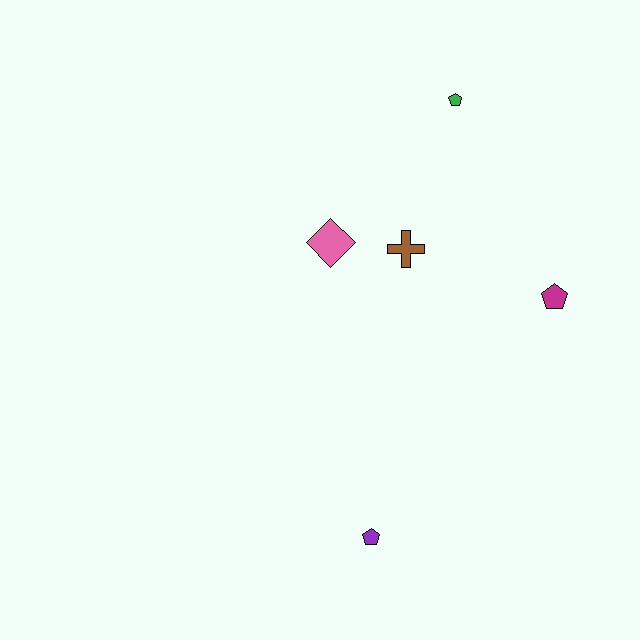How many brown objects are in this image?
There is 1 brown object.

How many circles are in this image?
There are no circles.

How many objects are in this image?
There are 5 objects.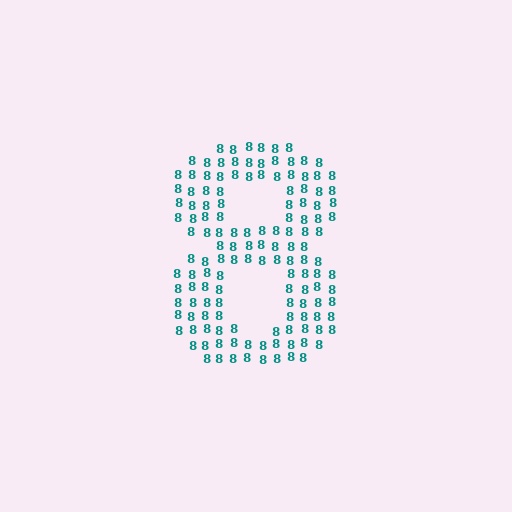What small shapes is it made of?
It is made of small digit 8's.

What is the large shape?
The large shape is the digit 8.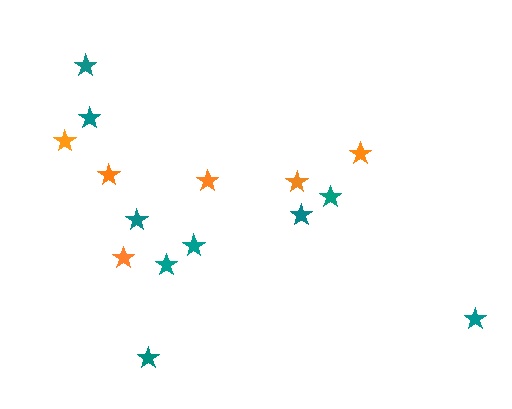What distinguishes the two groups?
There are 2 groups: one group of teal stars (9) and one group of orange stars (6).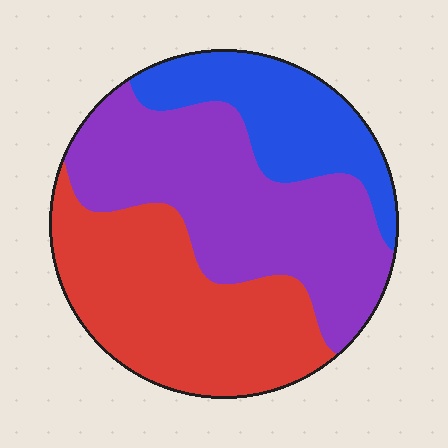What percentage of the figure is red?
Red takes up about three eighths (3/8) of the figure.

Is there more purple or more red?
Purple.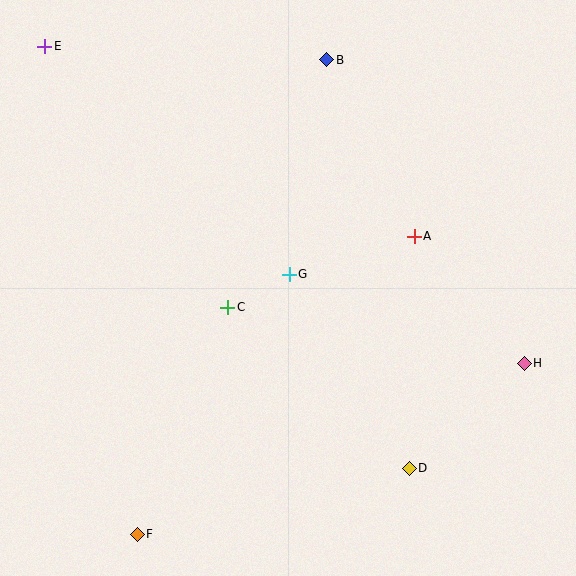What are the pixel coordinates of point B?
Point B is at (327, 60).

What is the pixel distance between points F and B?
The distance between F and B is 511 pixels.